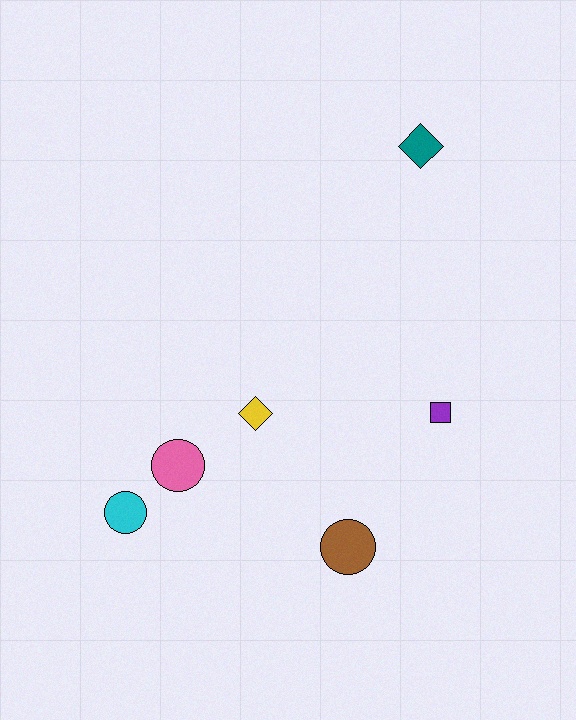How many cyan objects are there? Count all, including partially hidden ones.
There is 1 cyan object.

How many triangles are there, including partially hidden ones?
There are no triangles.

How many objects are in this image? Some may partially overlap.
There are 6 objects.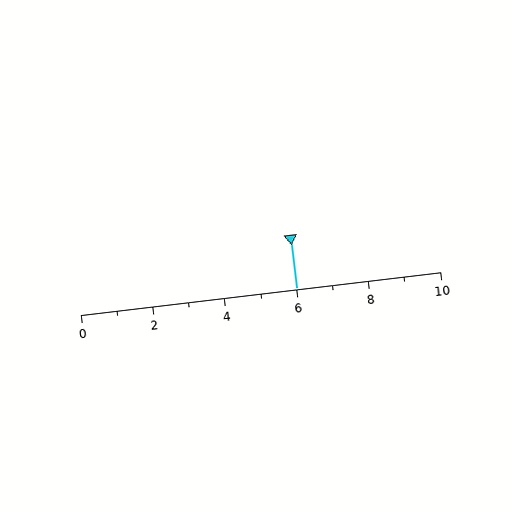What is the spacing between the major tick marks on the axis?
The major ticks are spaced 2 apart.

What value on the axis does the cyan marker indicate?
The marker indicates approximately 6.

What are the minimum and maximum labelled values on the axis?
The axis runs from 0 to 10.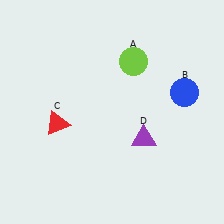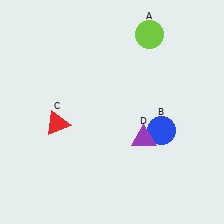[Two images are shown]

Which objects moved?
The objects that moved are: the lime circle (A), the blue circle (B).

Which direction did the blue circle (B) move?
The blue circle (B) moved down.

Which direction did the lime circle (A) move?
The lime circle (A) moved up.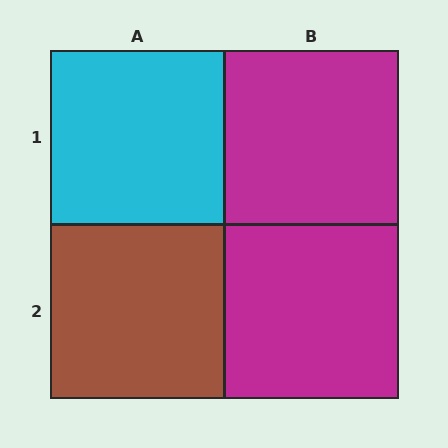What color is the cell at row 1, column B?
Magenta.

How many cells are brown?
1 cell is brown.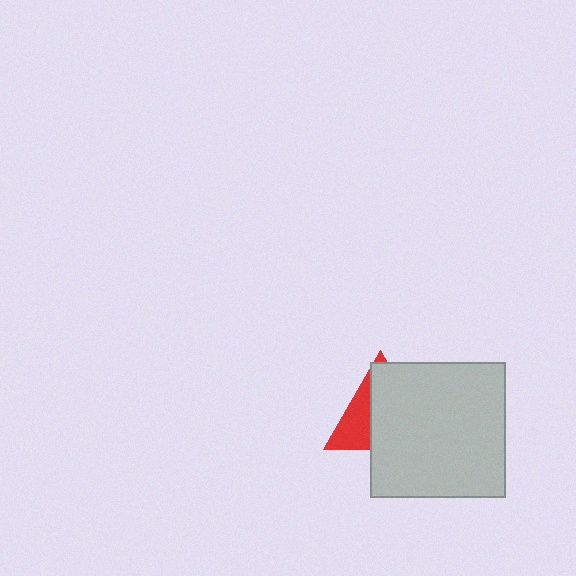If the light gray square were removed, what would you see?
You would see the complete red triangle.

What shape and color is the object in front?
The object in front is a light gray square.